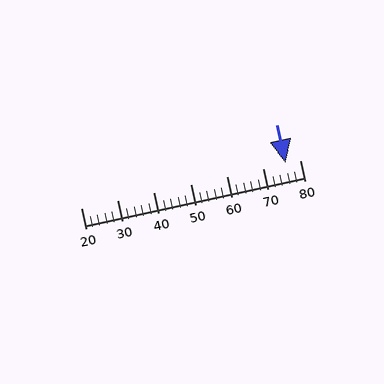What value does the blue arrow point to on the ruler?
The blue arrow points to approximately 76.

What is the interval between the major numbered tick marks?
The major tick marks are spaced 10 units apart.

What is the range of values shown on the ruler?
The ruler shows values from 20 to 80.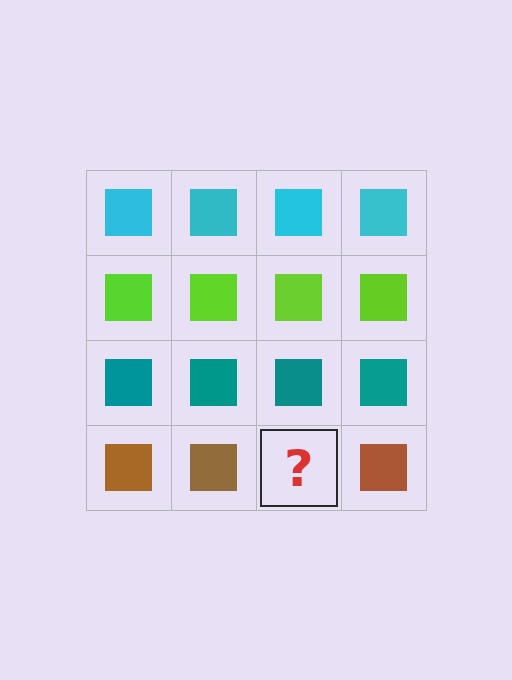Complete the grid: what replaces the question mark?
The question mark should be replaced with a brown square.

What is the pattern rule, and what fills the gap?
The rule is that each row has a consistent color. The gap should be filled with a brown square.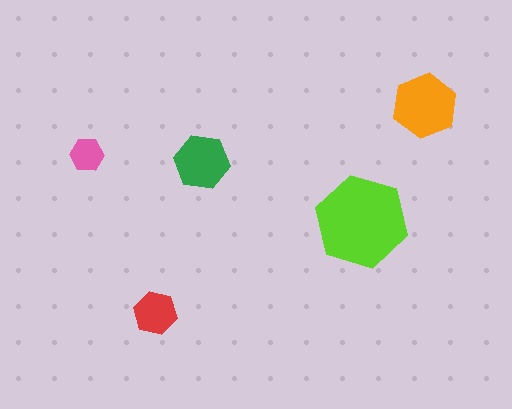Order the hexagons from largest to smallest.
the lime one, the orange one, the green one, the red one, the pink one.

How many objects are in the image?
There are 5 objects in the image.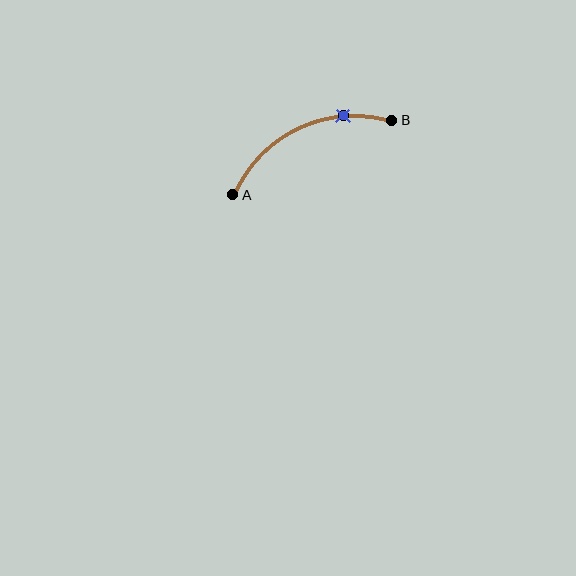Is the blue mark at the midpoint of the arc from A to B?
No. The blue mark lies on the arc but is closer to endpoint B. The arc midpoint would be at the point on the curve equidistant along the arc from both A and B.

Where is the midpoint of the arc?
The arc midpoint is the point on the curve farthest from the straight line joining A and B. It sits above that line.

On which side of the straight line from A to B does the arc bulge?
The arc bulges above the straight line connecting A and B.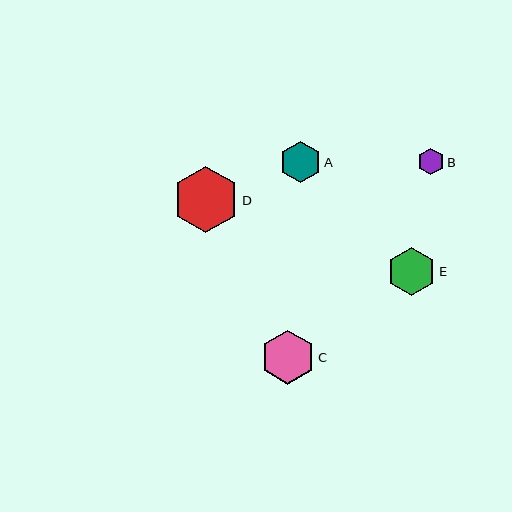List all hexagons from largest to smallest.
From largest to smallest: D, C, E, A, B.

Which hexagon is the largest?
Hexagon D is the largest with a size of approximately 67 pixels.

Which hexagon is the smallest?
Hexagon B is the smallest with a size of approximately 27 pixels.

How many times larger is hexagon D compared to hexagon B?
Hexagon D is approximately 2.5 times the size of hexagon B.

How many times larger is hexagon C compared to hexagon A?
Hexagon C is approximately 1.3 times the size of hexagon A.